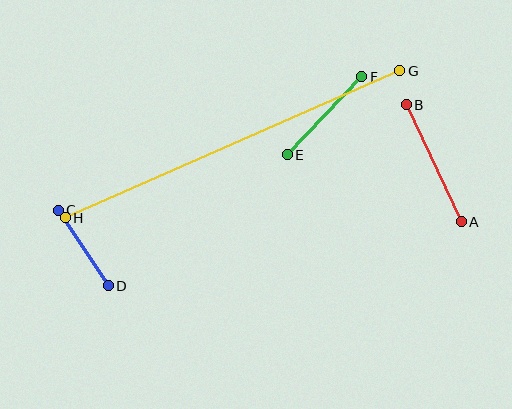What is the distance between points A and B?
The distance is approximately 129 pixels.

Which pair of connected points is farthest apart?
Points G and H are farthest apart.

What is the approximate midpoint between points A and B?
The midpoint is at approximately (434, 163) pixels.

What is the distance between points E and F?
The distance is approximately 108 pixels.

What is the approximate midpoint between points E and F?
The midpoint is at approximately (324, 116) pixels.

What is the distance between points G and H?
The distance is approximately 366 pixels.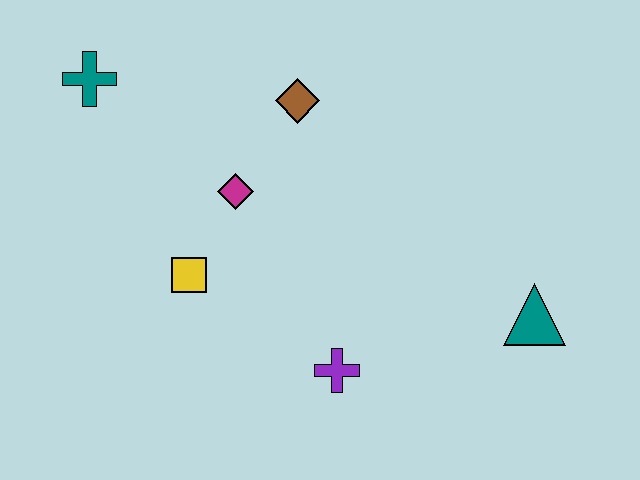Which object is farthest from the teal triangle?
The teal cross is farthest from the teal triangle.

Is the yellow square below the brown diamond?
Yes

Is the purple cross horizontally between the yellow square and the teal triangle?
Yes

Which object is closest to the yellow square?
The magenta diamond is closest to the yellow square.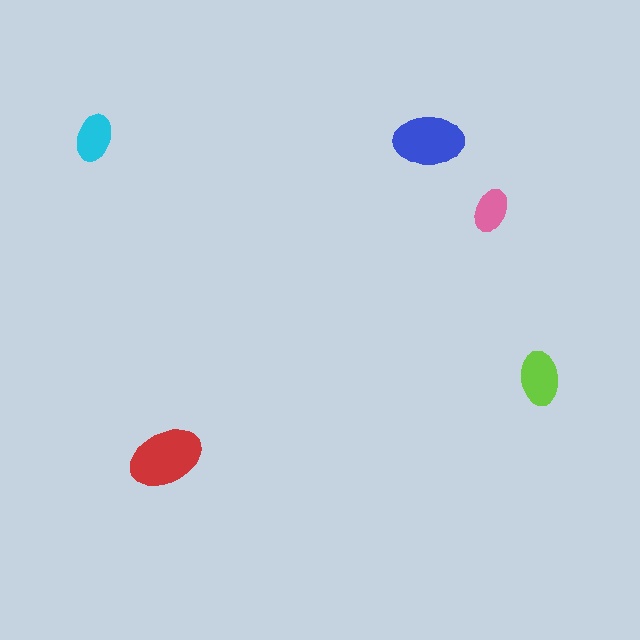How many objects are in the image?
There are 5 objects in the image.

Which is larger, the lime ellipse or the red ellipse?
The red one.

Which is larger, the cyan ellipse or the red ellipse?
The red one.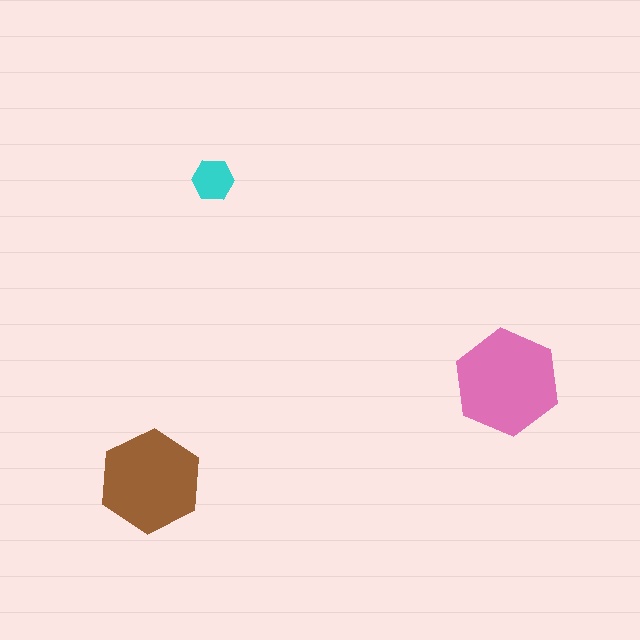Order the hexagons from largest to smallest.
the pink one, the brown one, the cyan one.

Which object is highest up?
The cyan hexagon is topmost.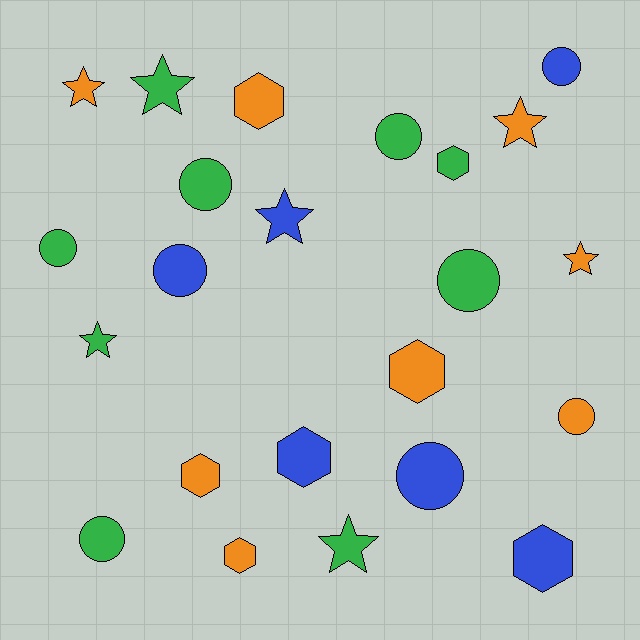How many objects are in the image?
There are 23 objects.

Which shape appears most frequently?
Circle, with 9 objects.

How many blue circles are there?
There are 3 blue circles.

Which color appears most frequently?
Green, with 9 objects.